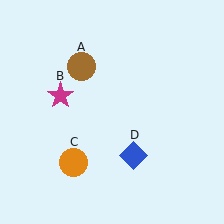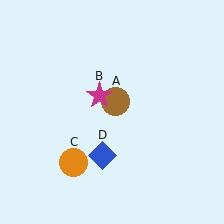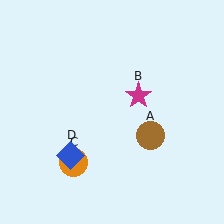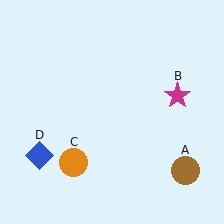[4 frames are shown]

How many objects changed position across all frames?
3 objects changed position: brown circle (object A), magenta star (object B), blue diamond (object D).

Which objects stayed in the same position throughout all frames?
Orange circle (object C) remained stationary.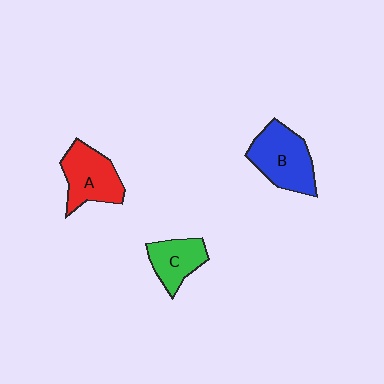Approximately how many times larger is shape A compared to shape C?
Approximately 1.3 times.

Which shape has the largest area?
Shape B (blue).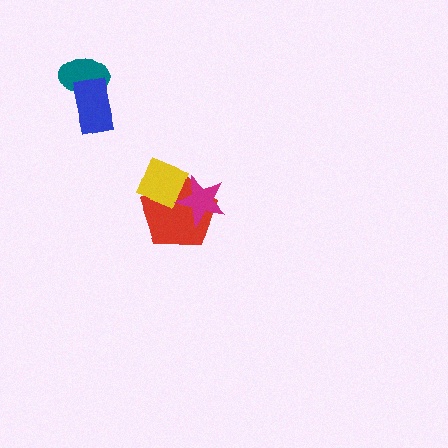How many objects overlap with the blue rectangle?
1 object overlaps with the blue rectangle.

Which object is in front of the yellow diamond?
The magenta star is in front of the yellow diamond.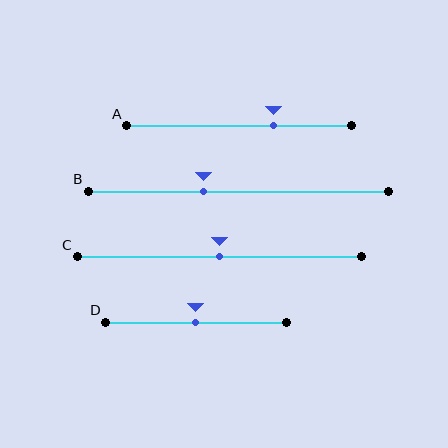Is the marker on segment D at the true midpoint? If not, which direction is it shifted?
Yes, the marker on segment D is at the true midpoint.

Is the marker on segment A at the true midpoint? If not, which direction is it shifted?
No, the marker on segment A is shifted to the right by about 15% of the segment length.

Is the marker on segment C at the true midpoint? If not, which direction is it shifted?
Yes, the marker on segment C is at the true midpoint.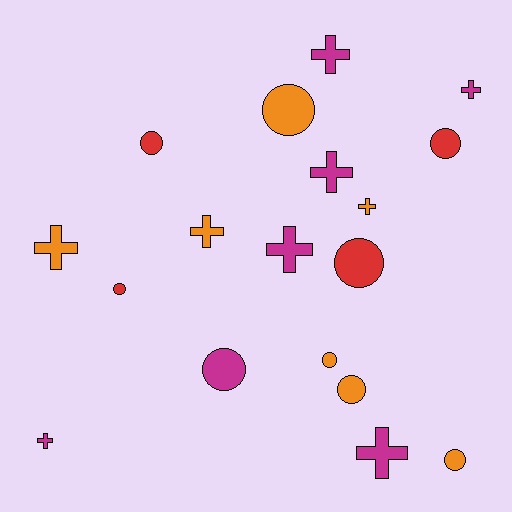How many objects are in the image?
There are 18 objects.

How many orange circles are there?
There are 4 orange circles.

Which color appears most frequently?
Orange, with 7 objects.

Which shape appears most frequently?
Circle, with 9 objects.